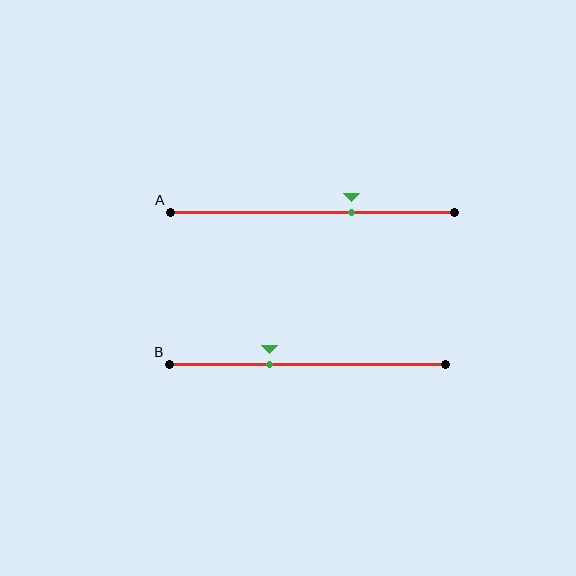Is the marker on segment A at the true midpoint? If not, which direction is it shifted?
No, the marker on segment A is shifted to the right by about 14% of the segment length.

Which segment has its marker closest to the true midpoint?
Segment B has its marker closest to the true midpoint.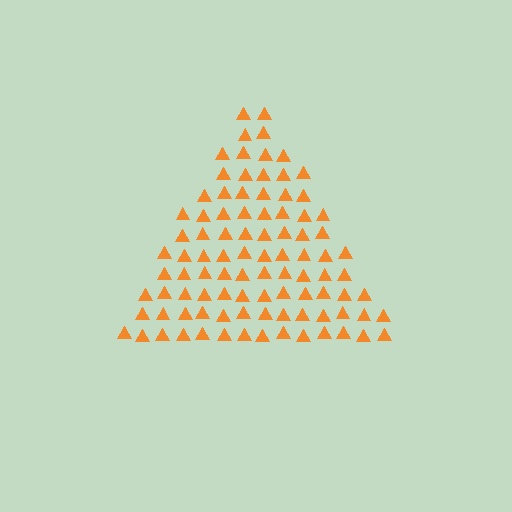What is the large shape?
The large shape is a triangle.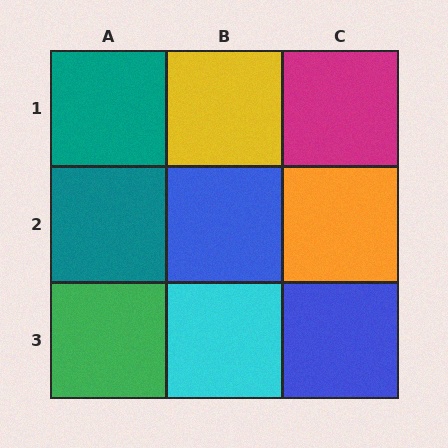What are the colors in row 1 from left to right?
Teal, yellow, magenta.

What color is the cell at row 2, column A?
Teal.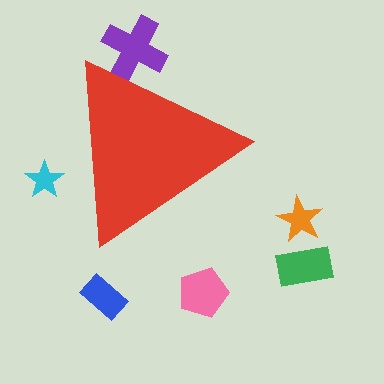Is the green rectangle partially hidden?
No, the green rectangle is fully visible.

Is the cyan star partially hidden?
Yes, the cyan star is partially hidden behind the red triangle.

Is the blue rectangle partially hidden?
No, the blue rectangle is fully visible.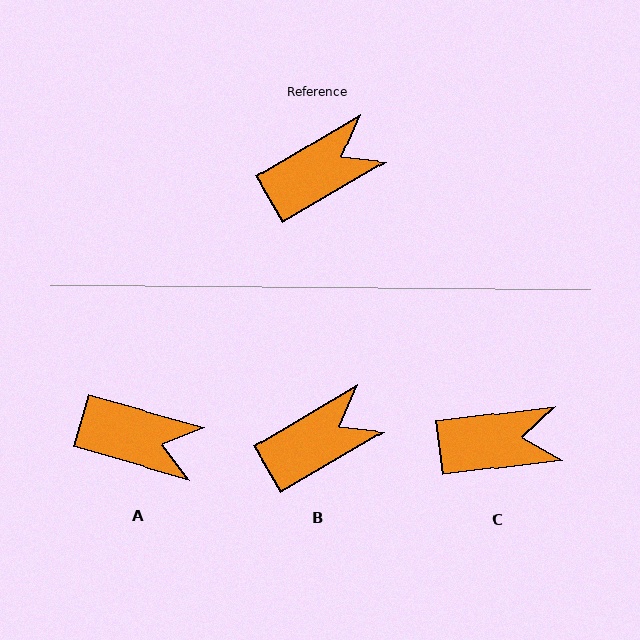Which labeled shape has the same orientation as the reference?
B.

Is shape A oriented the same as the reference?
No, it is off by about 46 degrees.